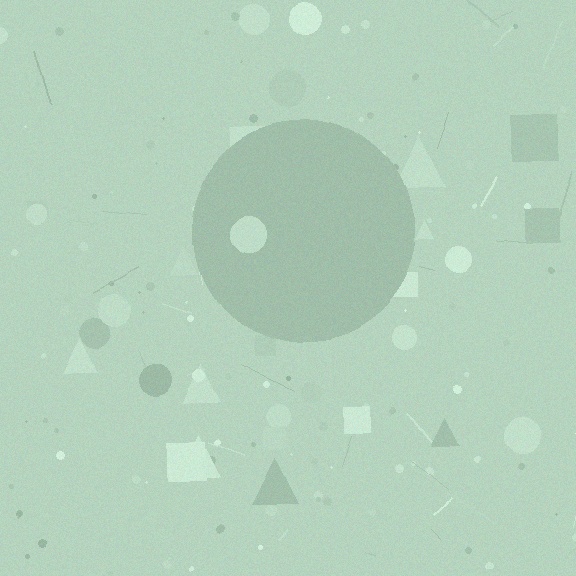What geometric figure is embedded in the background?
A circle is embedded in the background.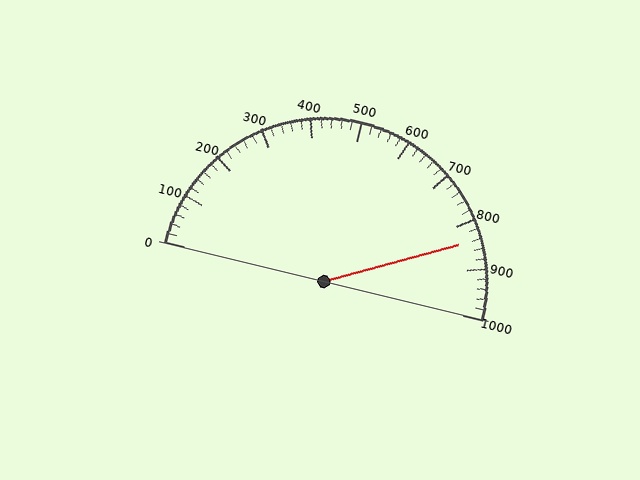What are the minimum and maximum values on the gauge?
The gauge ranges from 0 to 1000.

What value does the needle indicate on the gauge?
The needle indicates approximately 840.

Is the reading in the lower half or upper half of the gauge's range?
The reading is in the upper half of the range (0 to 1000).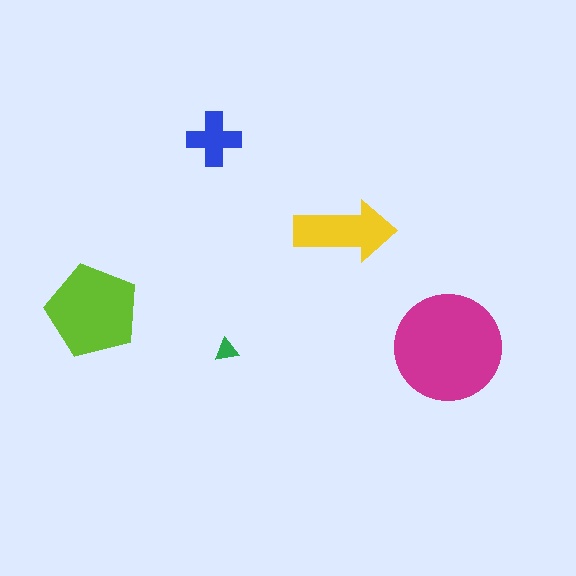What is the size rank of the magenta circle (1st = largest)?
1st.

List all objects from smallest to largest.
The green triangle, the blue cross, the yellow arrow, the lime pentagon, the magenta circle.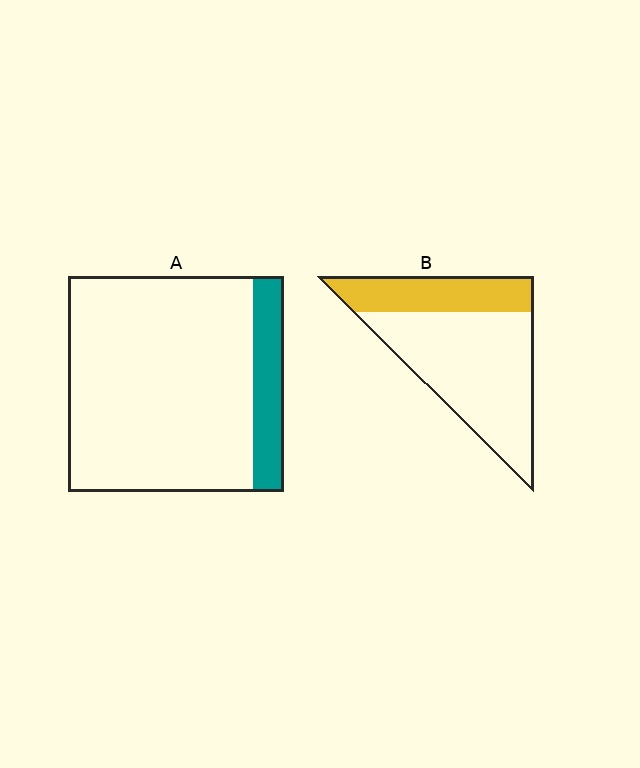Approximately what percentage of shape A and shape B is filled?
A is approximately 15% and B is approximately 30%.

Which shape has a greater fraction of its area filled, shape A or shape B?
Shape B.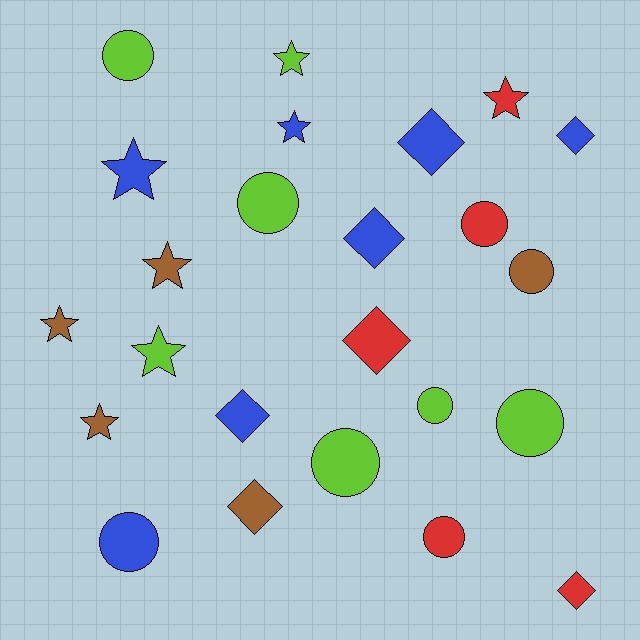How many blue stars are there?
There are 2 blue stars.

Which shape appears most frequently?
Circle, with 9 objects.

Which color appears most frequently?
Lime, with 7 objects.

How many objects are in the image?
There are 24 objects.